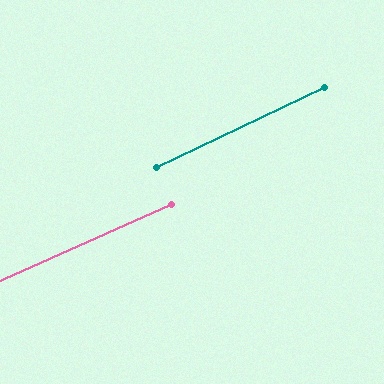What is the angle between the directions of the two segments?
Approximately 2 degrees.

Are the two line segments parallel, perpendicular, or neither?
Parallel — their directions differ by only 1.7°.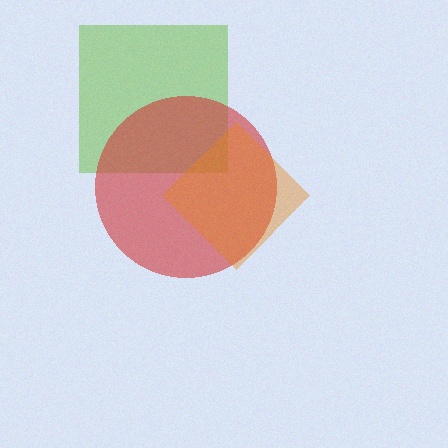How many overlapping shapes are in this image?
There are 3 overlapping shapes in the image.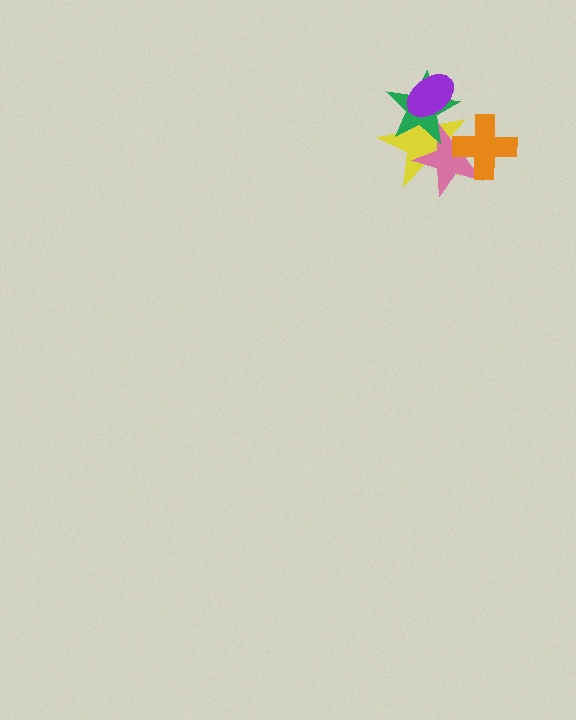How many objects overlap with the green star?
3 objects overlap with the green star.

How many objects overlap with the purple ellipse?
2 objects overlap with the purple ellipse.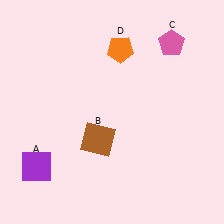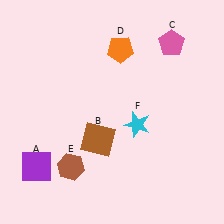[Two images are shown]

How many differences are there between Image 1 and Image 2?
There are 2 differences between the two images.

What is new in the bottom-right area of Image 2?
A cyan star (F) was added in the bottom-right area of Image 2.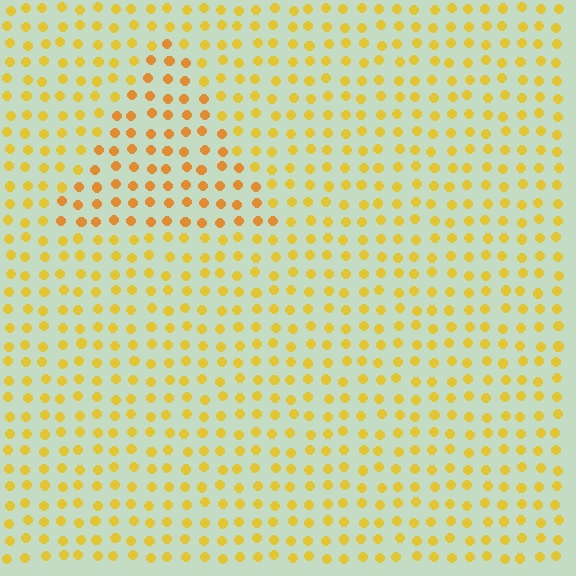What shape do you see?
I see a triangle.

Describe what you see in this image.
The image is filled with small yellow elements in a uniform arrangement. A triangle-shaped region is visible where the elements are tinted to a slightly different hue, forming a subtle color boundary.